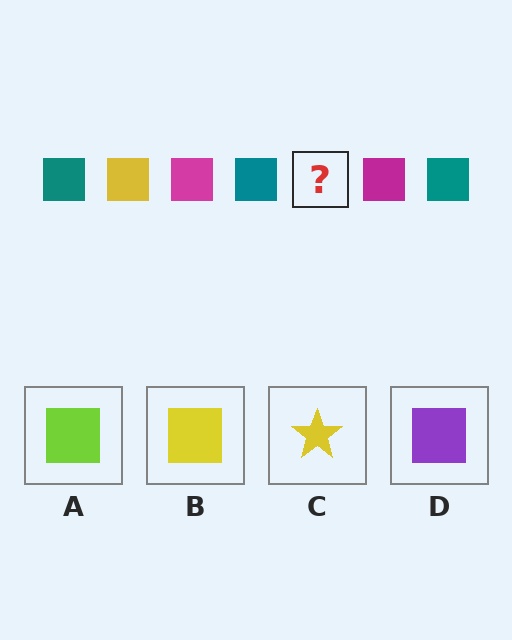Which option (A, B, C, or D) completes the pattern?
B.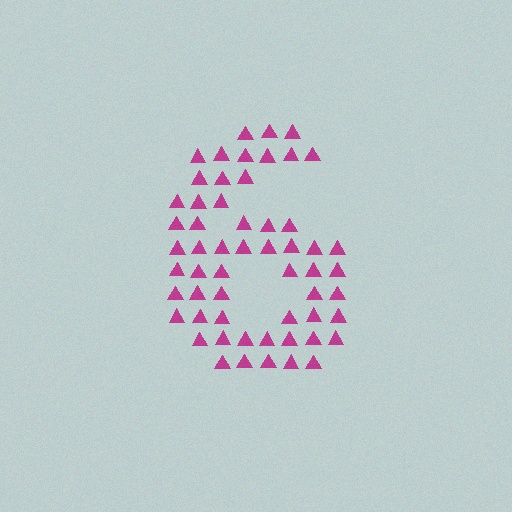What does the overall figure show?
The overall figure shows the digit 6.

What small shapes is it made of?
It is made of small triangles.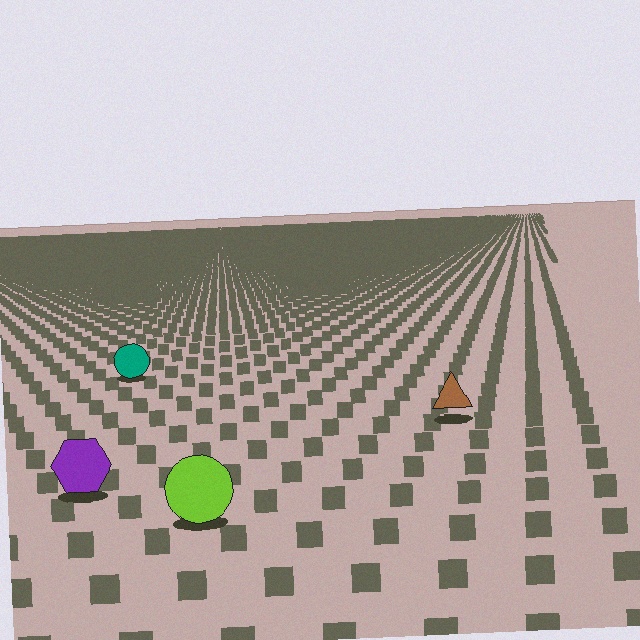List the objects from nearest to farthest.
From nearest to farthest: the lime circle, the purple hexagon, the brown triangle, the teal circle.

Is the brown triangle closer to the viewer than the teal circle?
Yes. The brown triangle is closer — you can tell from the texture gradient: the ground texture is coarser near it.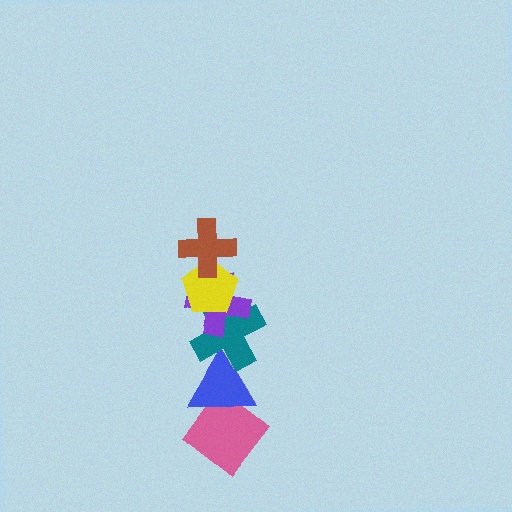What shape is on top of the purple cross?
The yellow pentagon is on top of the purple cross.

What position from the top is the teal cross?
The teal cross is 4th from the top.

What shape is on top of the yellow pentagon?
The brown cross is on top of the yellow pentagon.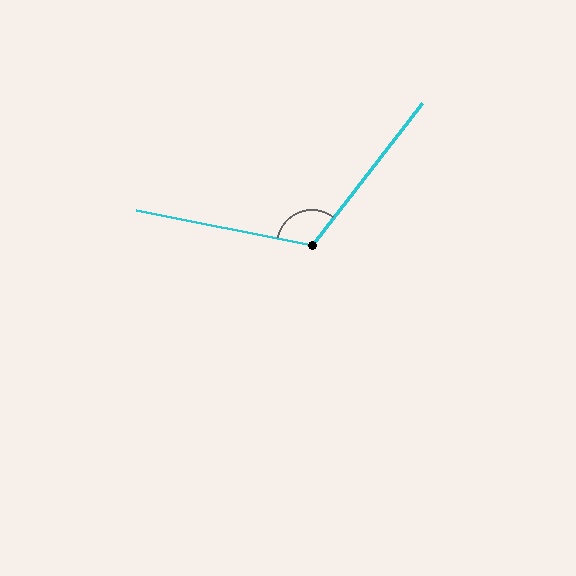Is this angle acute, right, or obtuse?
It is obtuse.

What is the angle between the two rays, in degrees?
Approximately 116 degrees.